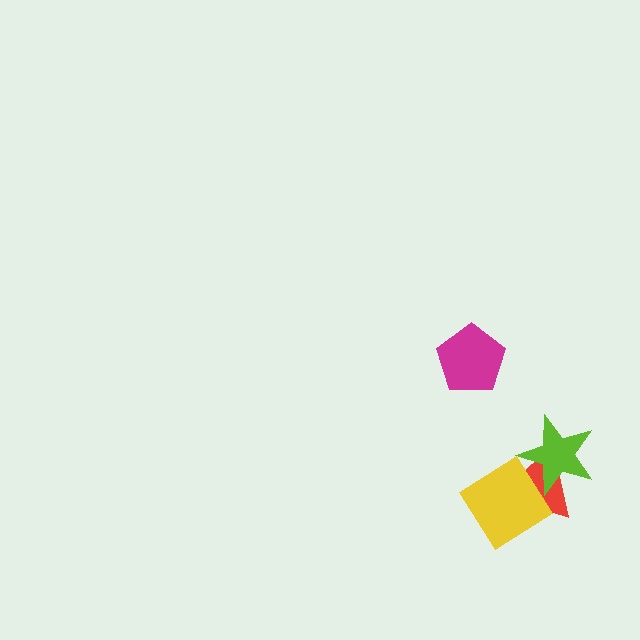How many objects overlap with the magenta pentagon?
0 objects overlap with the magenta pentagon.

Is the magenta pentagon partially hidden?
No, no other shape covers it.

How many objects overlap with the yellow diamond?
2 objects overlap with the yellow diamond.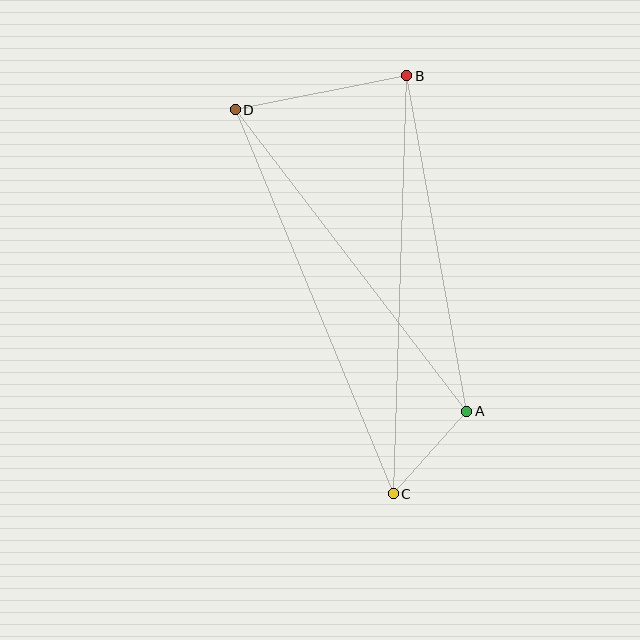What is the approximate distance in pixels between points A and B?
The distance between A and B is approximately 341 pixels.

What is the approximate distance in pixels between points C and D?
The distance between C and D is approximately 416 pixels.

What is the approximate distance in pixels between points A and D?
The distance between A and D is approximately 380 pixels.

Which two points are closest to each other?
Points A and C are closest to each other.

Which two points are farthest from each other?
Points B and C are farthest from each other.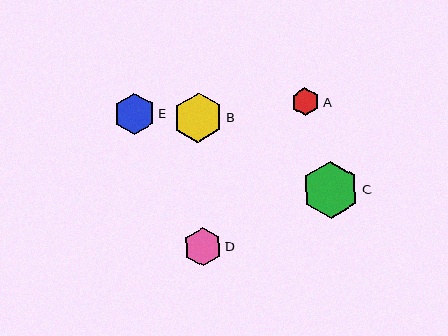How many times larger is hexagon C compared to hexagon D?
Hexagon C is approximately 1.5 times the size of hexagon D.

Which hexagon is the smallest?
Hexagon A is the smallest with a size of approximately 28 pixels.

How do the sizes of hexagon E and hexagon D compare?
Hexagon E and hexagon D are approximately the same size.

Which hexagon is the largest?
Hexagon C is the largest with a size of approximately 57 pixels.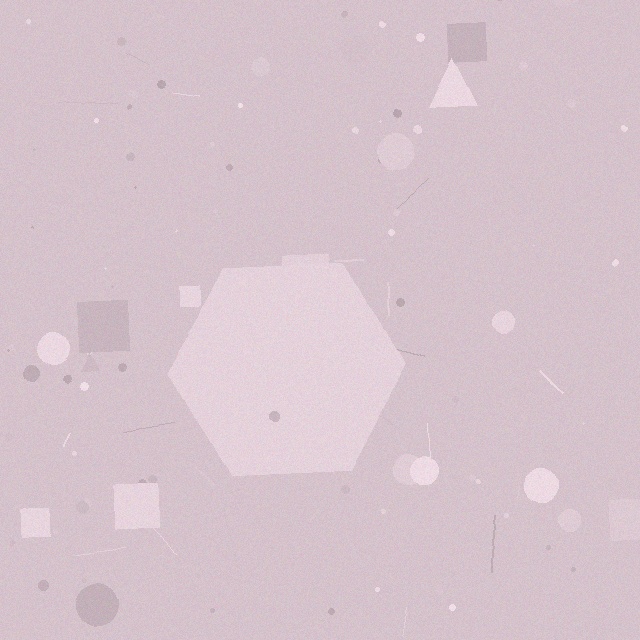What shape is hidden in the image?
A hexagon is hidden in the image.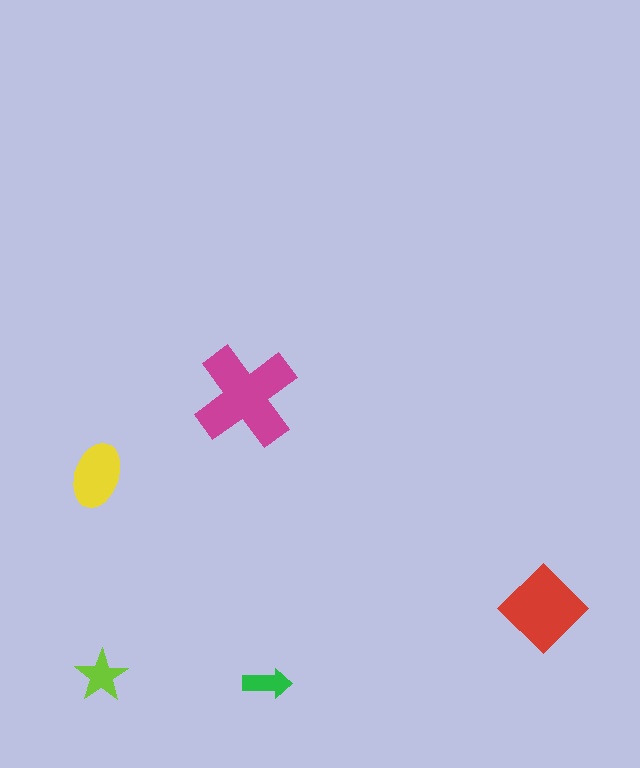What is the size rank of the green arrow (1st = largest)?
5th.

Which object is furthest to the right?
The red diamond is rightmost.